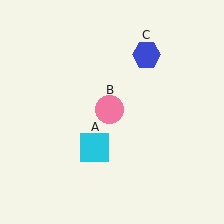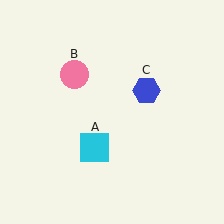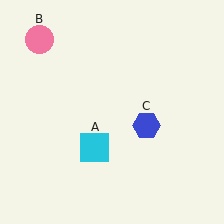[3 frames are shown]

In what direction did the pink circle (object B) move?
The pink circle (object B) moved up and to the left.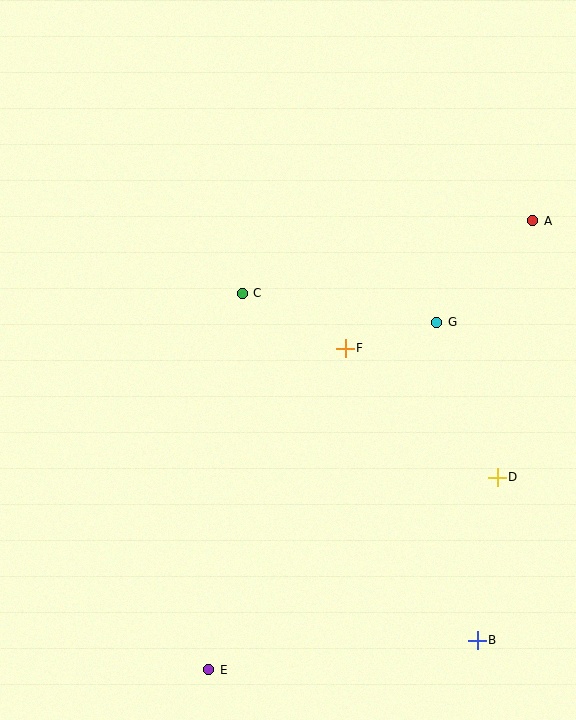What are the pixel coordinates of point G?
Point G is at (437, 322).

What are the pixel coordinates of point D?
Point D is at (497, 477).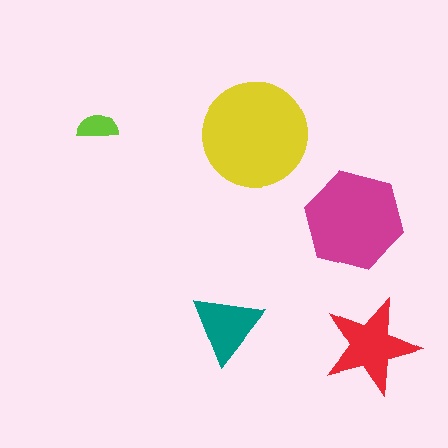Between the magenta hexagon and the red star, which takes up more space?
The magenta hexagon.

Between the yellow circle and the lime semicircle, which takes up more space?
The yellow circle.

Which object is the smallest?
The lime semicircle.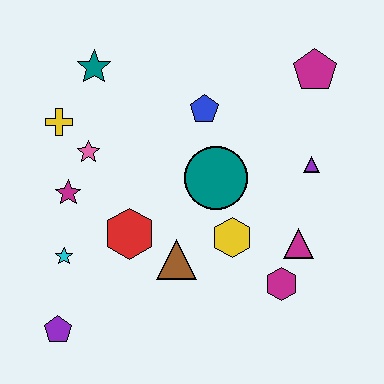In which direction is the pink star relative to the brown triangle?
The pink star is above the brown triangle.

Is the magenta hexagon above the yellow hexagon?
No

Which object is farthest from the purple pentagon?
The magenta pentagon is farthest from the purple pentagon.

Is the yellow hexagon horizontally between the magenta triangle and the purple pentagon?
Yes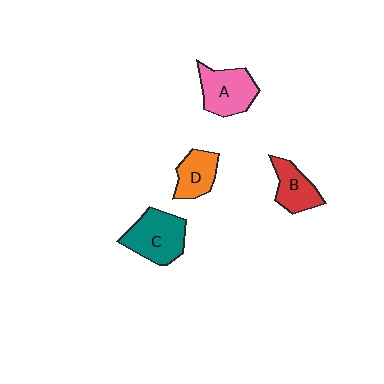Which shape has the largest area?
Shape C (teal).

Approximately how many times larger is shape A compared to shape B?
Approximately 1.3 times.